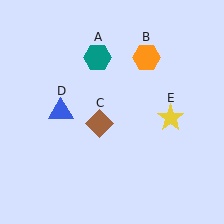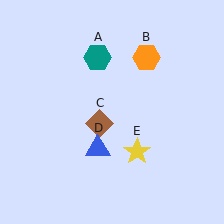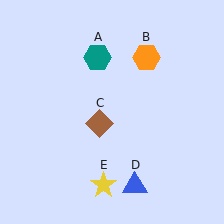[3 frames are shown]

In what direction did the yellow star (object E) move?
The yellow star (object E) moved down and to the left.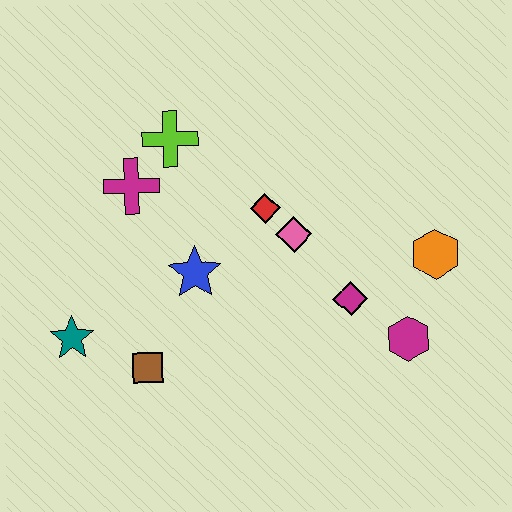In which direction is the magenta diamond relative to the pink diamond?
The magenta diamond is below the pink diamond.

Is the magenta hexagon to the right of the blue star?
Yes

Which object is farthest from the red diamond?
The teal star is farthest from the red diamond.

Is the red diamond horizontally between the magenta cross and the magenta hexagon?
Yes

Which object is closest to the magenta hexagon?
The magenta diamond is closest to the magenta hexagon.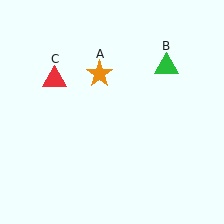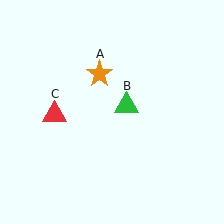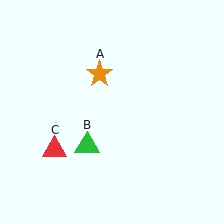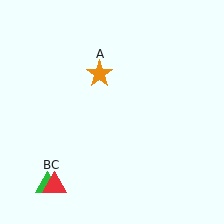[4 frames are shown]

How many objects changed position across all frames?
2 objects changed position: green triangle (object B), red triangle (object C).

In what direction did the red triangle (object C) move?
The red triangle (object C) moved down.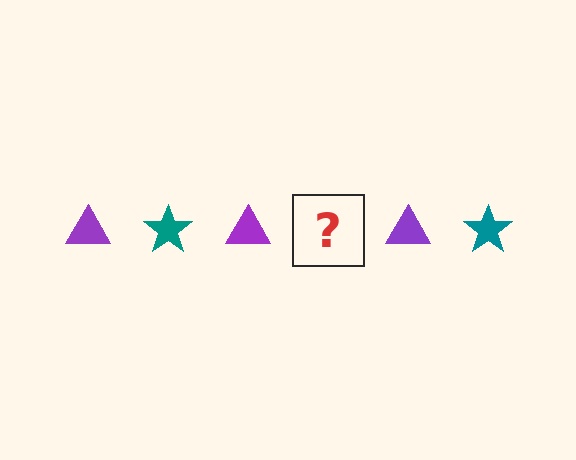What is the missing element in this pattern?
The missing element is a teal star.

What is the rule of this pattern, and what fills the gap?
The rule is that the pattern alternates between purple triangle and teal star. The gap should be filled with a teal star.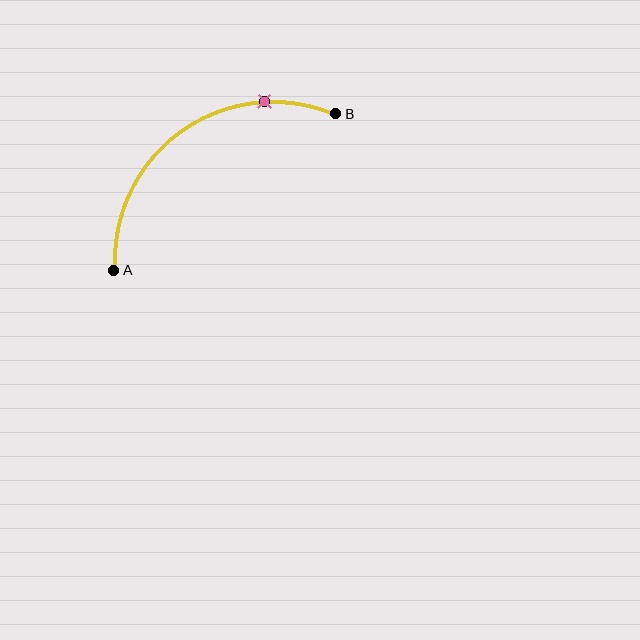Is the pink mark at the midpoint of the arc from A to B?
No. The pink mark lies on the arc but is closer to endpoint B. The arc midpoint would be at the point on the curve equidistant along the arc from both A and B.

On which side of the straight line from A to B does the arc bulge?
The arc bulges above and to the left of the straight line connecting A and B.